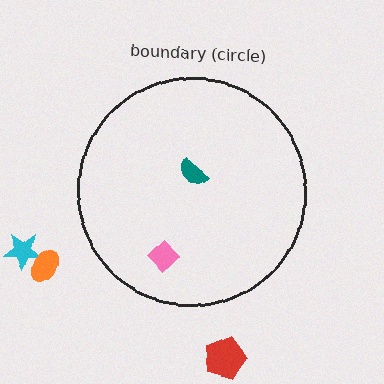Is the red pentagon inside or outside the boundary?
Outside.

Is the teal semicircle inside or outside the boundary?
Inside.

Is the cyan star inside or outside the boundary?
Outside.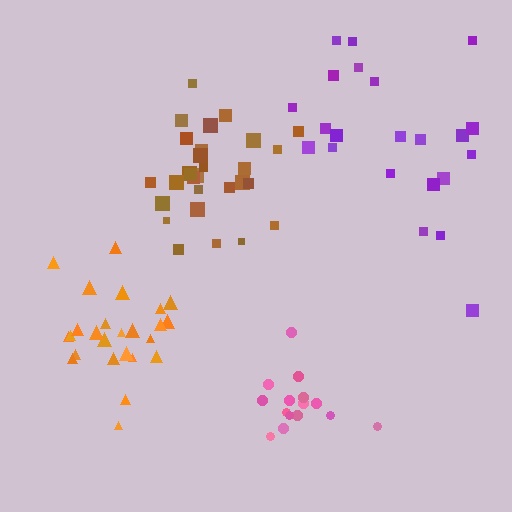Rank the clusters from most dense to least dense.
pink, brown, orange, purple.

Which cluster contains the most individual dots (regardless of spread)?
Brown (29).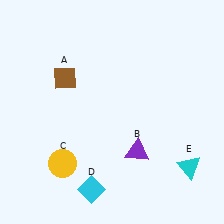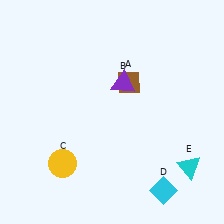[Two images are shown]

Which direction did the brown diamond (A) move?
The brown diamond (A) moved right.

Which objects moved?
The objects that moved are: the brown diamond (A), the purple triangle (B), the cyan diamond (D).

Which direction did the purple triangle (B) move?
The purple triangle (B) moved up.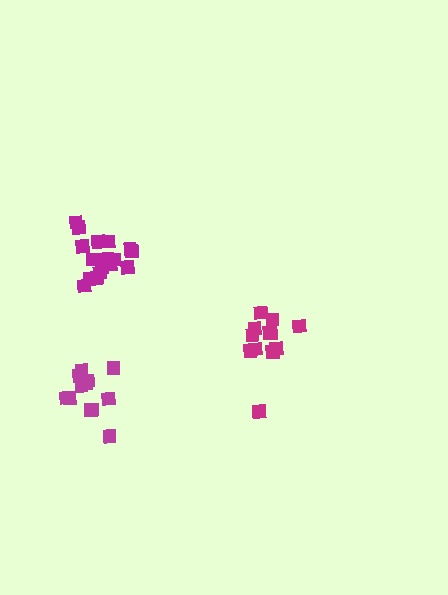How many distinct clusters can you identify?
There are 3 distinct clusters.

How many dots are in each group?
Group 1: 12 dots, Group 2: 12 dots, Group 3: 17 dots (41 total).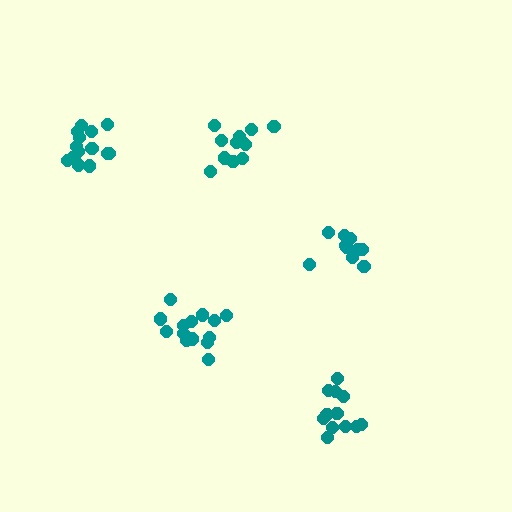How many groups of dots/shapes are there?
There are 5 groups.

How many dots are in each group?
Group 1: 14 dots, Group 2: 12 dots, Group 3: 12 dots, Group 4: 14 dots, Group 5: 10 dots (62 total).